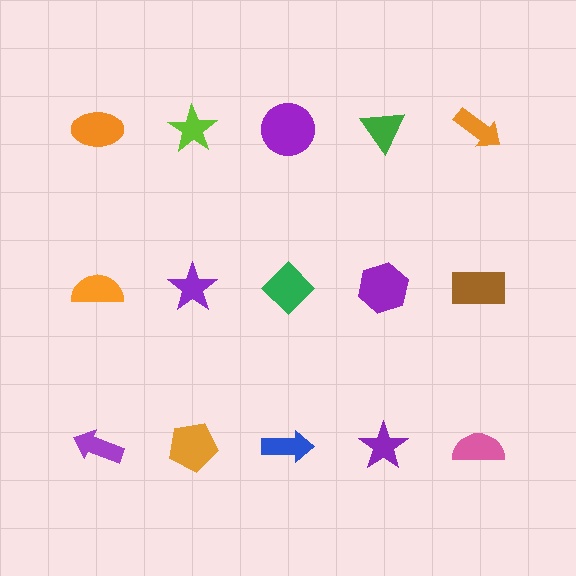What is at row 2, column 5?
A brown rectangle.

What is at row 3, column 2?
An orange pentagon.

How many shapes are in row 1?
5 shapes.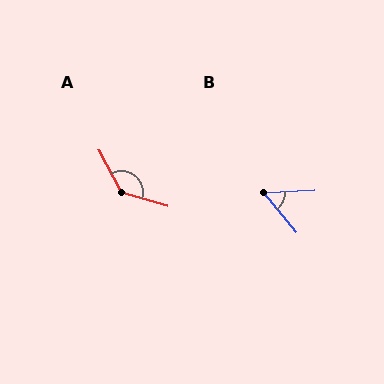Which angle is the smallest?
B, at approximately 53 degrees.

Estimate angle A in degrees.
Approximately 134 degrees.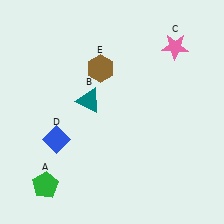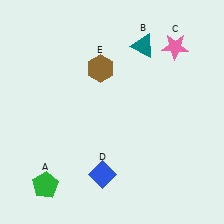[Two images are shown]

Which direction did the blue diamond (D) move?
The blue diamond (D) moved right.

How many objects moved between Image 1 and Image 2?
2 objects moved between the two images.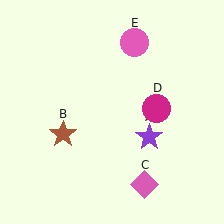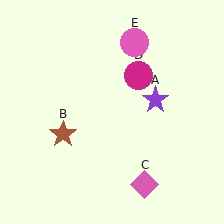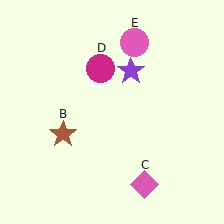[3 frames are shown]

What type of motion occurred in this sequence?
The purple star (object A), magenta circle (object D) rotated counterclockwise around the center of the scene.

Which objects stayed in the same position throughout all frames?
Brown star (object B) and pink diamond (object C) and pink circle (object E) remained stationary.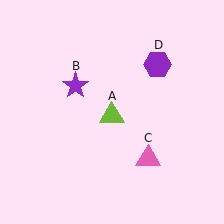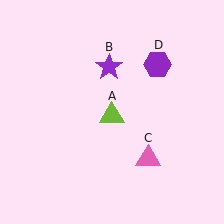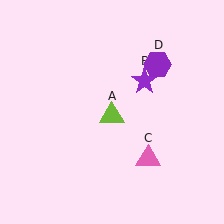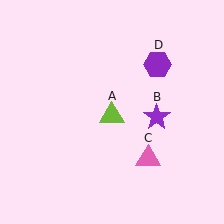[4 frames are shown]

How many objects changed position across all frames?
1 object changed position: purple star (object B).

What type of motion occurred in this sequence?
The purple star (object B) rotated clockwise around the center of the scene.